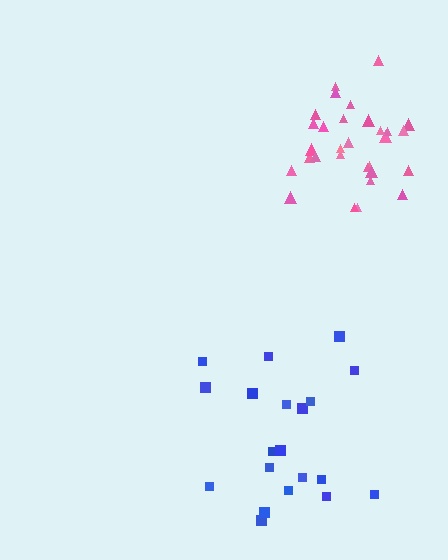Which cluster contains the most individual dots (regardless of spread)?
Pink (31).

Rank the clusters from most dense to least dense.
pink, blue.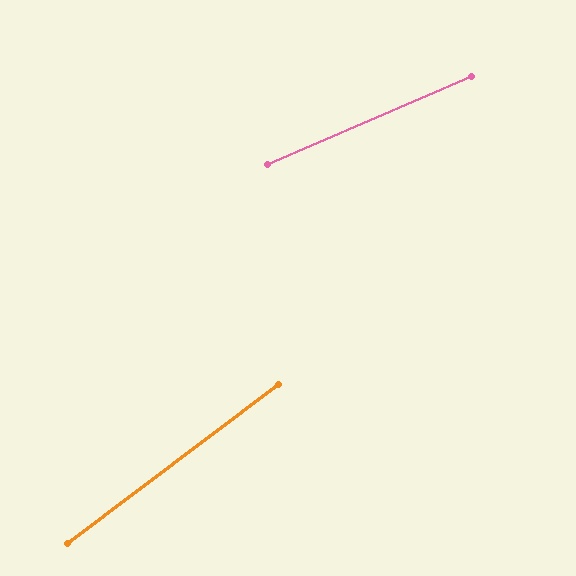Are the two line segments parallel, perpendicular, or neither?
Neither parallel nor perpendicular — they differ by about 14°.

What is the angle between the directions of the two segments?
Approximately 14 degrees.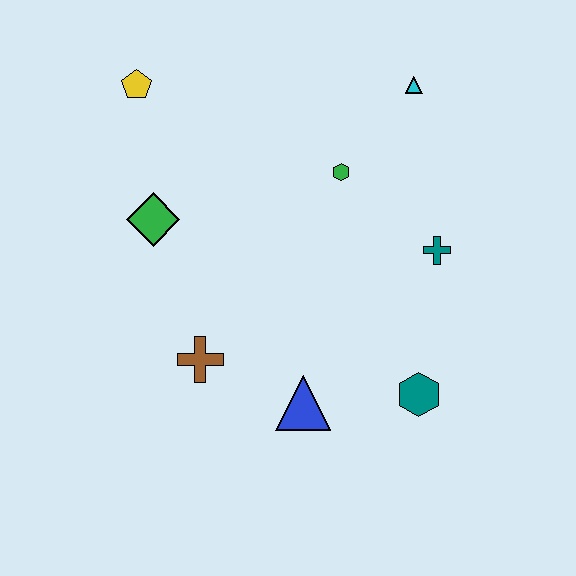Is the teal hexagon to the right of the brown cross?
Yes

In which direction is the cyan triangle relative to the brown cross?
The cyan triangle is above the brown cross.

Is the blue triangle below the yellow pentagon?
Yes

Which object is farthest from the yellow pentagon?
The teal hexagon is farthest from the yellow pentagon.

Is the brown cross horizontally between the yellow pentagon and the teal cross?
Yes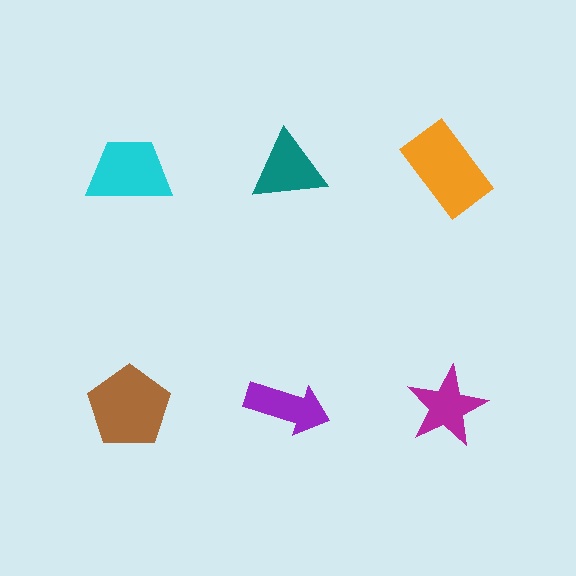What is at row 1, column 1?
A cyan trapezoid.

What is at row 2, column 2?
A purple arrow.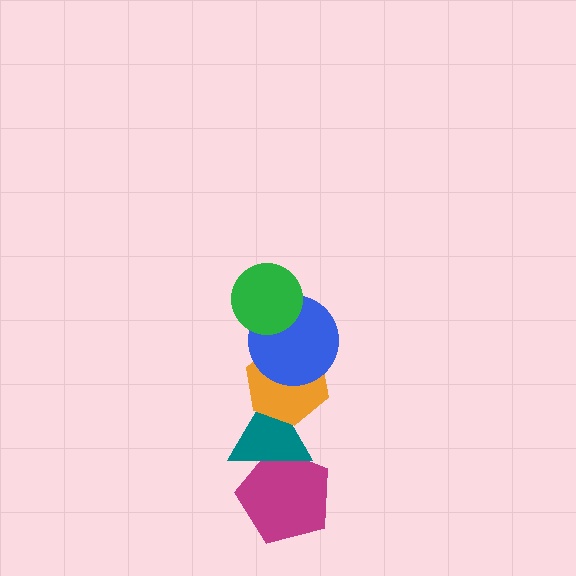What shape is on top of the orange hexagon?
The blue circle is on top of the orange hexagon.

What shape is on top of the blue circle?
The green circle is on top of the blue circle.